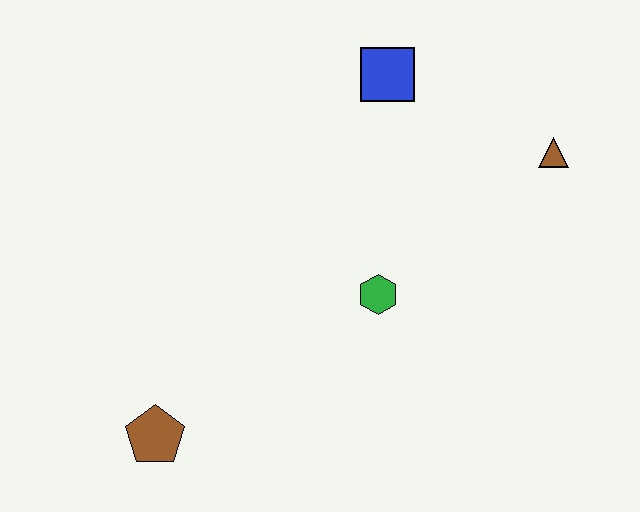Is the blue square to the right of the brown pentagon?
Yes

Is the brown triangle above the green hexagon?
Yes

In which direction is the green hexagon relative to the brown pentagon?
The green hexagon is to the right of the brown pentagon.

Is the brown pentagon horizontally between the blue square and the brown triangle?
No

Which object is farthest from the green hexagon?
The brown pentagon is farthest from the green hexagon.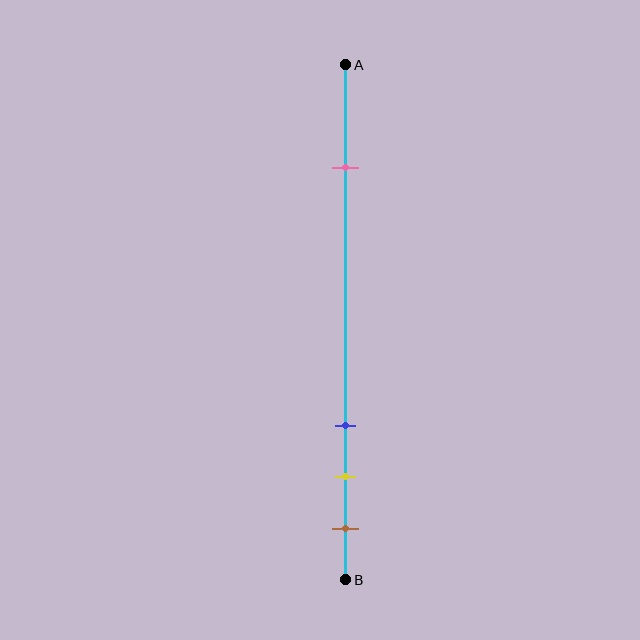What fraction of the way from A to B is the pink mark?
The pink mark is approximately 20% (0.2) of the way from A to B.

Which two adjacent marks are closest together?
The yellow and brown marks are the closest adjacent pair.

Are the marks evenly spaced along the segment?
No, the marks are not evenly spaced.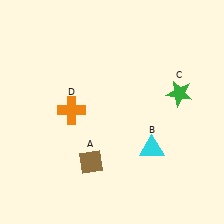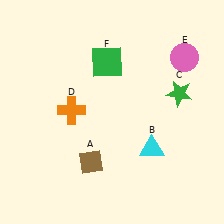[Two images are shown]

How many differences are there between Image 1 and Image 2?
There are 2 differences between the two images.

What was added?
A pink circle (E), a green square (F) were added in Image 2.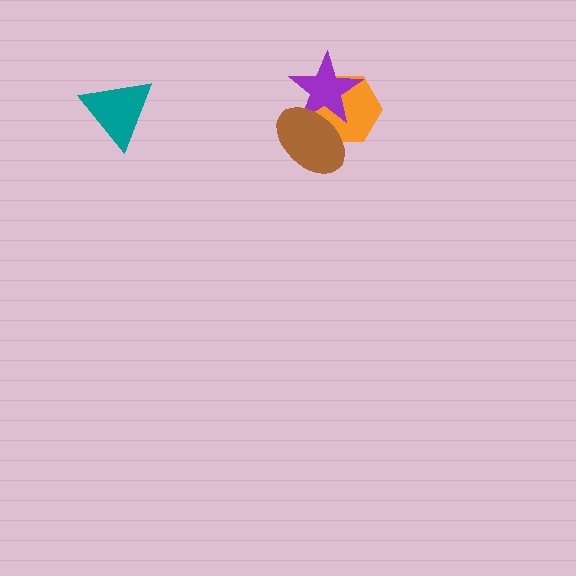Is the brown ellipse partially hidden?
No, no other shape covers it.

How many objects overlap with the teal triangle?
0 objects overlap with the teal triangle.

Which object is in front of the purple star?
The brown ellipse is in front of the purple star.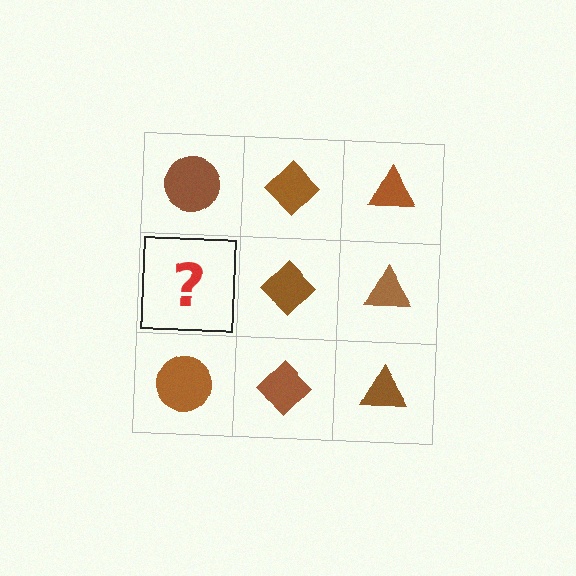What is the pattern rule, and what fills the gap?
The rule is that each column has a consistent shape. The gap should be filled with a brown circle.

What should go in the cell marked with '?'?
The missing cell should contain a brown circle.